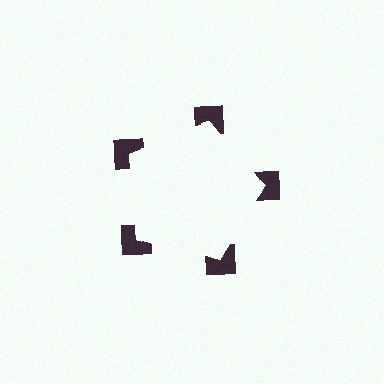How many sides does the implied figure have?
5 sides.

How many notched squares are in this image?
There are 5 — one at each vertex of the illusory pentagon.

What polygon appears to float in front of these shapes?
An illusory pentagon — its edges are inferred from the aligned wedge cuts in the notched squares, not physically drawn.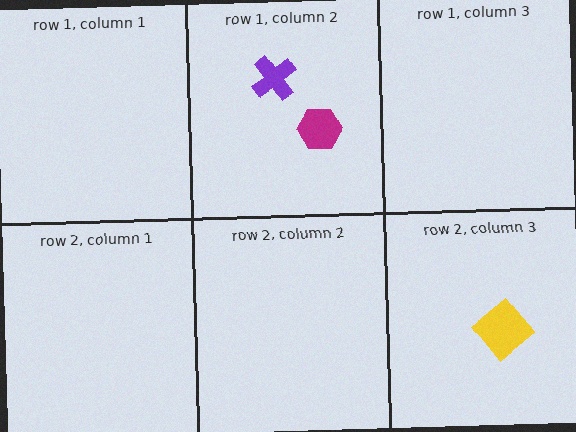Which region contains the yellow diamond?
The row 2, column 3 region.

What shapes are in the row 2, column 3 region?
The yellow diamond.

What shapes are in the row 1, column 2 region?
The purple cross, the magenta hexagon.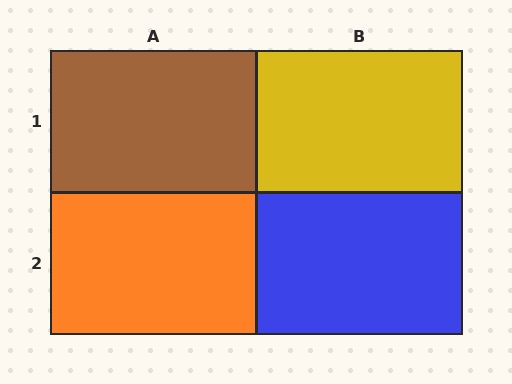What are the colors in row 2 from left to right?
Orange, blue.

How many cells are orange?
1 cell is orange.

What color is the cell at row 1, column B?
Yellow.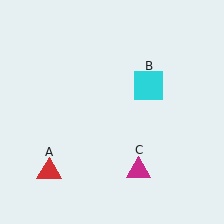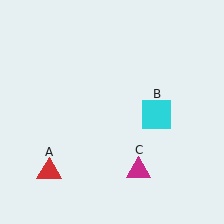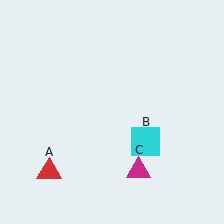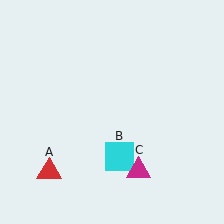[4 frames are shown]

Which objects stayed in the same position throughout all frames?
Red triangle (object A) and magenta triangle (object C) remained stationary.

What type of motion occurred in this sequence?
The cyan square (object B) rotated clockwise around the center of the scene.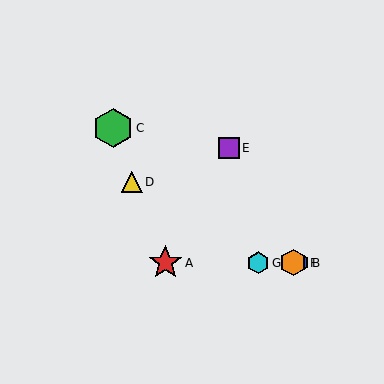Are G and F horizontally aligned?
Yes, both are at y≈263.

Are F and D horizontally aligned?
No, F is at y≈263 and D is at y≈182.